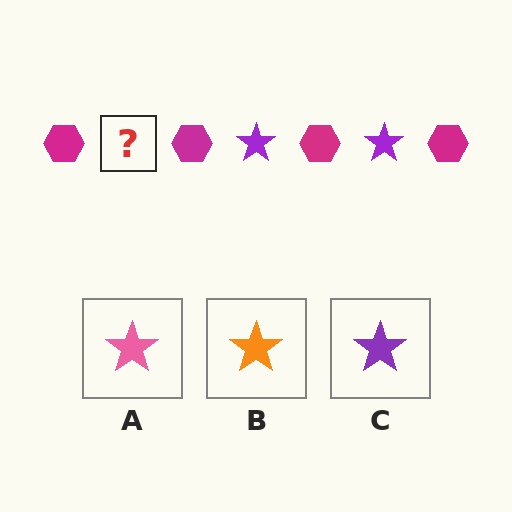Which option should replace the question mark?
Option C.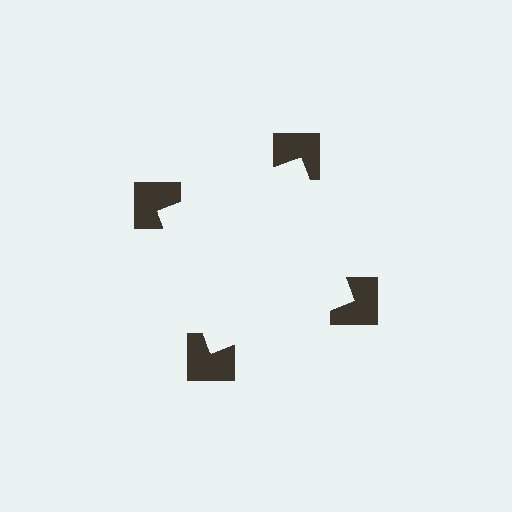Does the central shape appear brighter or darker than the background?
It typically appears slightly brighter than the background, even though no actual brightness change is drawn.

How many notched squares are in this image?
There are 4 — one at each vertex of the illusory square.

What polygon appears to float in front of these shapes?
An illusory square — its edges are inferred from the aligned wedge cuts in the notched squares, not physically drawn.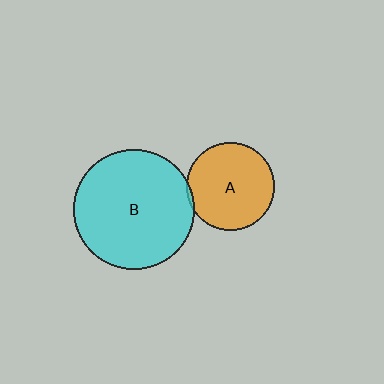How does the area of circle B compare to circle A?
Approximately 1.9 times.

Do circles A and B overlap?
Yes.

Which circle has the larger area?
Circle B (cyan).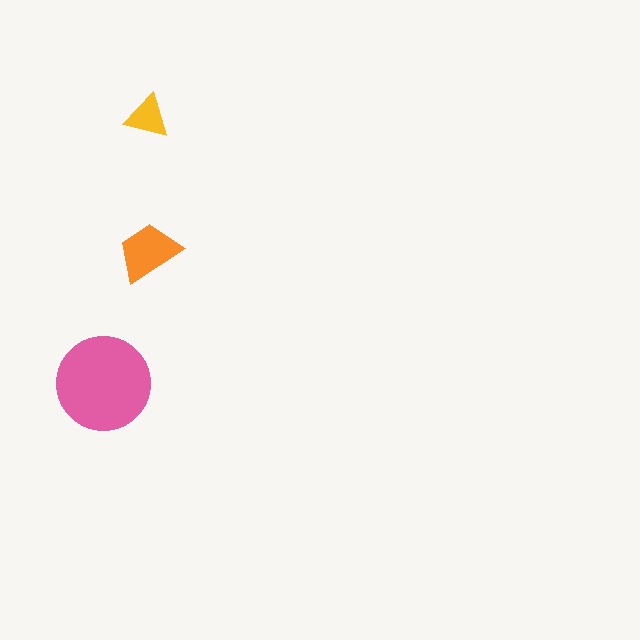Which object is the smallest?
The yellow triangle.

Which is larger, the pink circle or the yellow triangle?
The pink circle.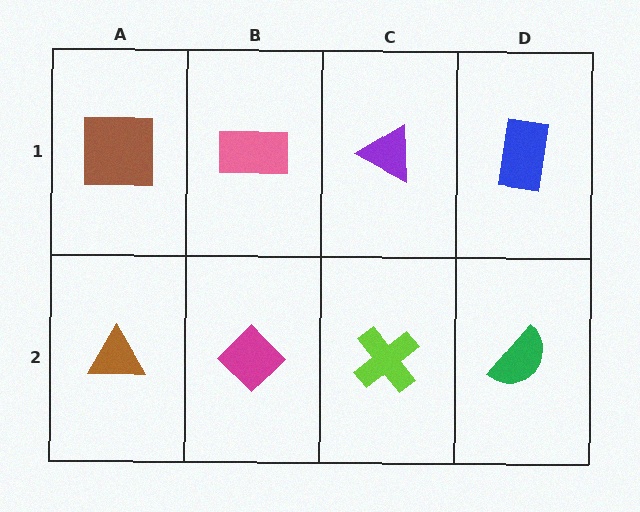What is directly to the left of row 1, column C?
A pink rectangle.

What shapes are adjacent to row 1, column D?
A green semicircle (row 2, column D), a purple triangle (row 1, column C).